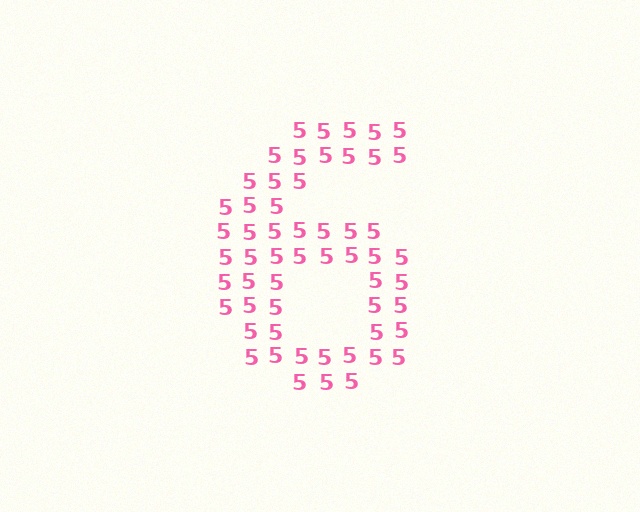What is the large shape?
The large shape is the digit 6.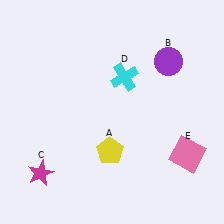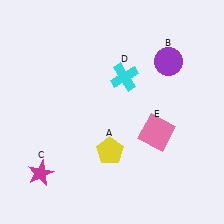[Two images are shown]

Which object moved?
The pink square (E) moved left.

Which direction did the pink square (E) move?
The pink square (E) moved left.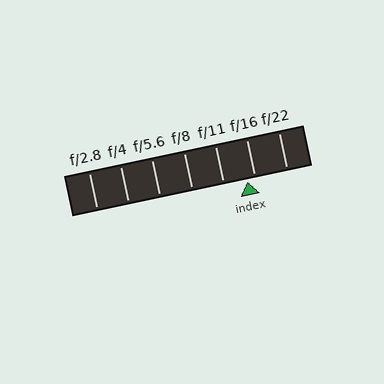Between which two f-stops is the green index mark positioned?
The index mark is between f/11 and f/16.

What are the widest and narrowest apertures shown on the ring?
The widest aperture shown is f/2.8 and the narrowest is f/22.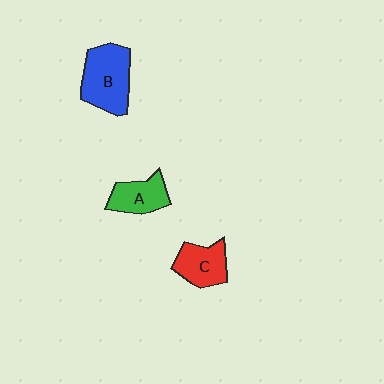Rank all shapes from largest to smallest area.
From largest to smallest: B (blue), C (red), A (green).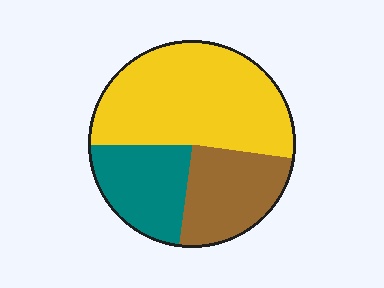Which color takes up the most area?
Yellow, at roughly 55%.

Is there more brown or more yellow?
Yellow.